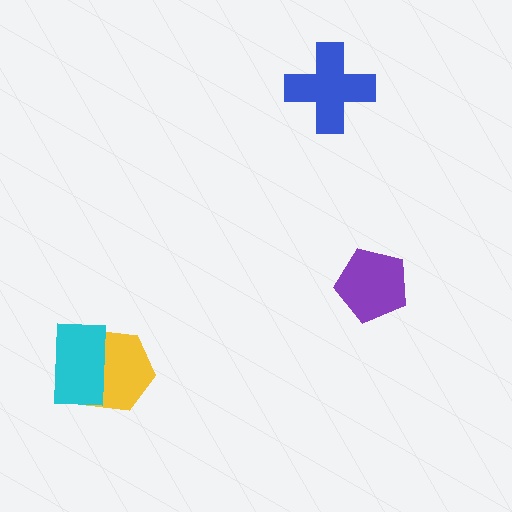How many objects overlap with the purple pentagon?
0 objects overlap with the purple pentagon.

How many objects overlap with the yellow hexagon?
1 object overlaps with the yellow hexagon.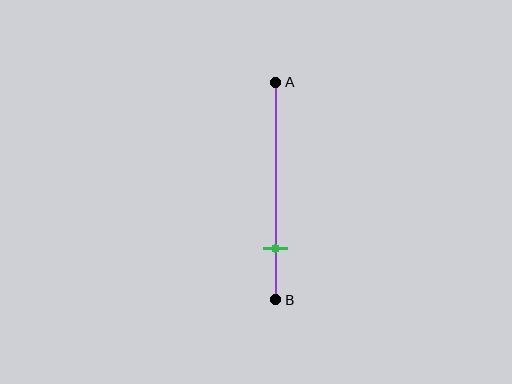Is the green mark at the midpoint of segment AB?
No, the mark is at about 75% from A, not at the 50% midpoint.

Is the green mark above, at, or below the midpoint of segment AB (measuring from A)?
The green mark is below the midpoint of segment AB.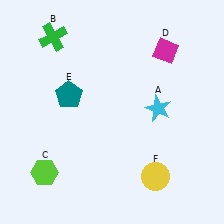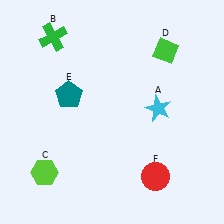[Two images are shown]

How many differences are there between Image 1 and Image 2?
There are 2 differences between the two images.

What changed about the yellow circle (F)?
In Image 1, F is yellow. In Image 2, it changed to red.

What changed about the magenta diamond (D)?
In Image 1, D is magenta. In Image 2, it changed to green.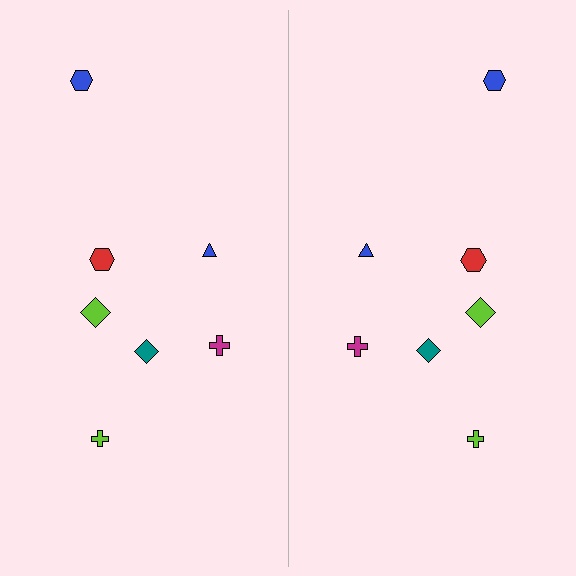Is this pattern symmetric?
Yes, this pattern has bilateral (reflection) symmetry.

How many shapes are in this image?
There are 14 shapes in this image.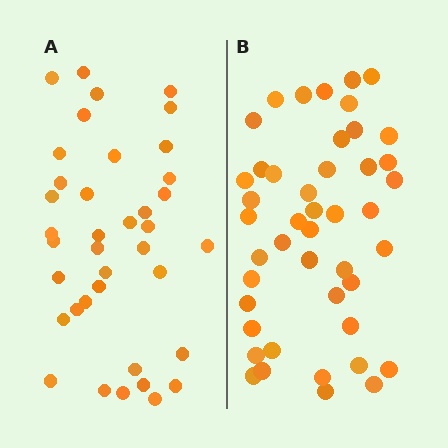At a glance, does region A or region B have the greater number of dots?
Region B (the right region) has more dots.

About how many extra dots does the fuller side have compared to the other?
Region B has roughly 8 or so more dots than region A.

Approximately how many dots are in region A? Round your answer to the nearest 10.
About 40 dots. (The exact count is 38, which rounds to 40.)